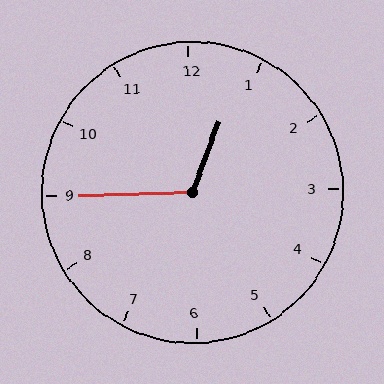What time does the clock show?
12:45.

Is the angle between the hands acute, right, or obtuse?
It is obtuse.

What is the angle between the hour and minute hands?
Approximately 112 degrees.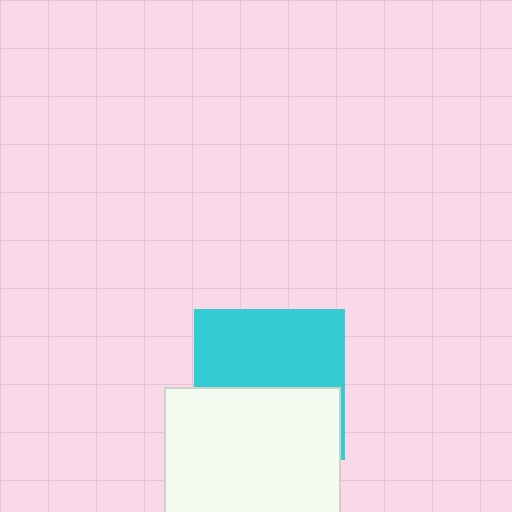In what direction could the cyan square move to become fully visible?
The cyan square could move up. That would shift it out from behind the white square entirely.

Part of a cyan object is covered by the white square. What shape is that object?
It is a square.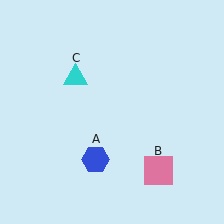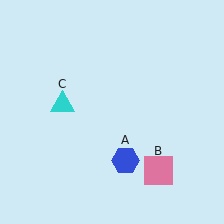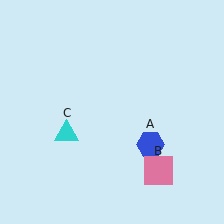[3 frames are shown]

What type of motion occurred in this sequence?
The blue hexagon (object A), cyan triangle (object C) rotated counterclockwise around the center of the scene.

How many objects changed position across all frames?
2 objects changed position: blue hexagon (object A), cyan triangle (object C).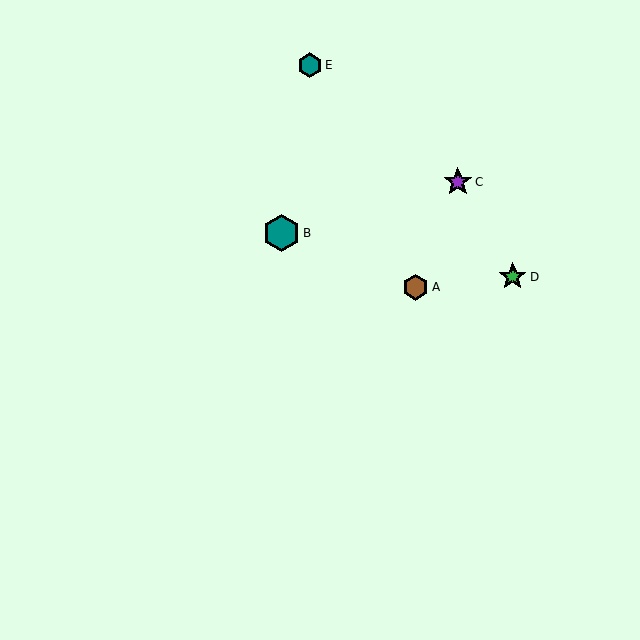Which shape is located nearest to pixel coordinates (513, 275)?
The green star (labeled D) at (513, 277) is nearest to that location.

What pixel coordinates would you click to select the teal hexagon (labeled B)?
Click at (282, 233) to select the teal hexagon B.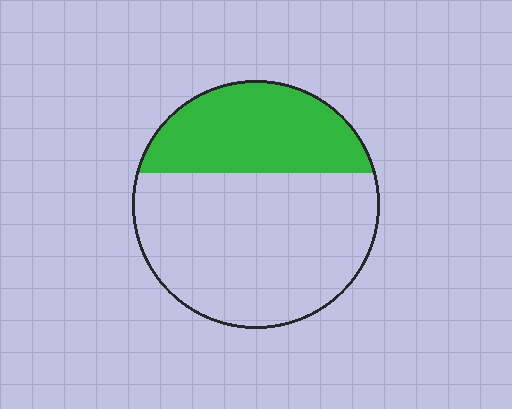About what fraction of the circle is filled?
About one third (1/3).